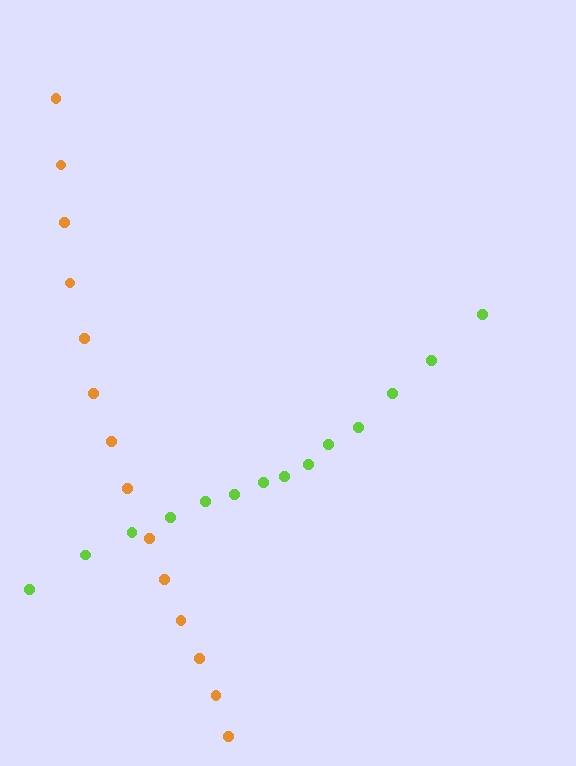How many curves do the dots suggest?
There are 2 distinct paths.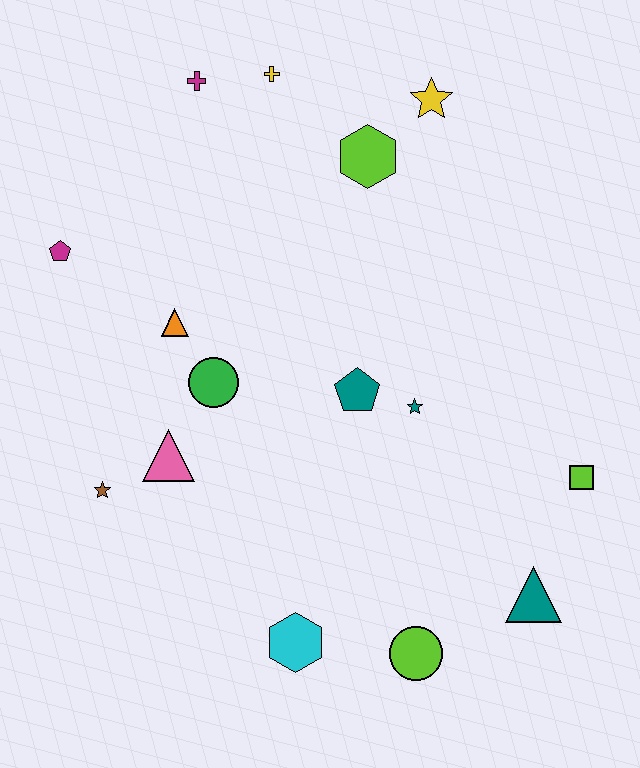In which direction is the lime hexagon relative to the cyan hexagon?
The lime hexagon is above the cyan hexagon.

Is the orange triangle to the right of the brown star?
Yes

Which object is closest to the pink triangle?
The brown star is closest to the pink triangle.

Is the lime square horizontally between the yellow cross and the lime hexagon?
No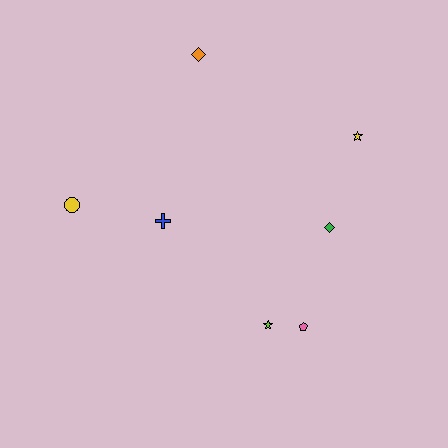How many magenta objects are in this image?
There are no magenta objects.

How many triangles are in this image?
There are no triangles.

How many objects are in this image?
There are 7 objects.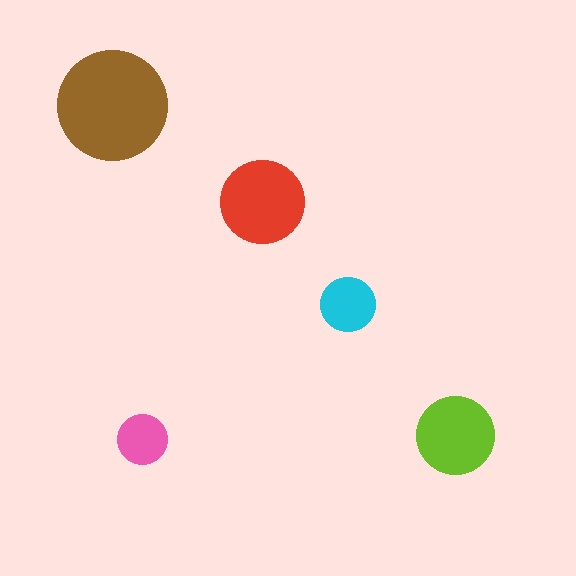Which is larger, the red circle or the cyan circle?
The red one.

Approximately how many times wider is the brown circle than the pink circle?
About 2 times wider.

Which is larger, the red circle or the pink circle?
The red one.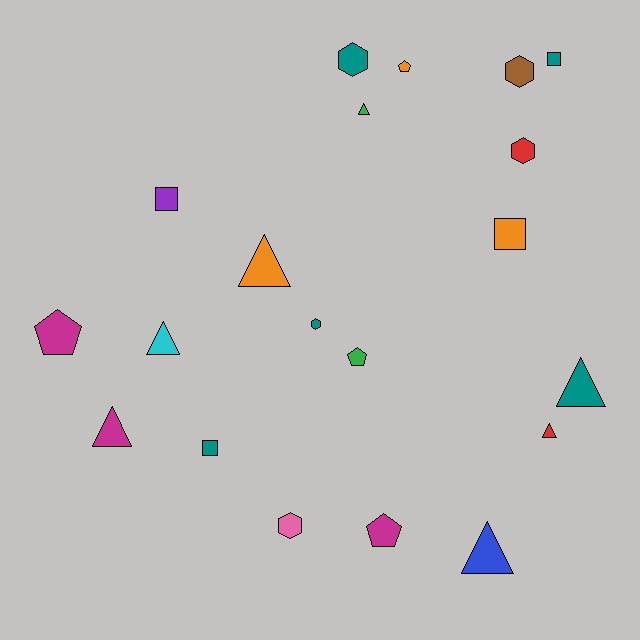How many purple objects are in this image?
There is 1 purple object.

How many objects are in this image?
There are 20 objects.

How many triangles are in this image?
There are 7 triangles.